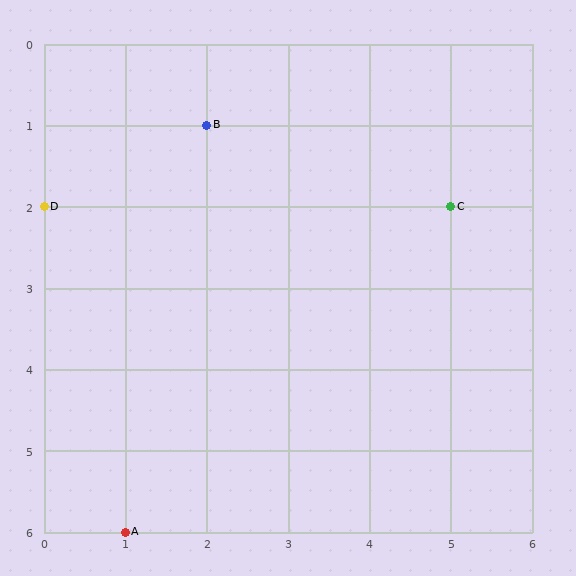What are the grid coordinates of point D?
Point D is at grid coordinates (0, 2).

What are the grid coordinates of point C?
Point C is at grid coordinates (5, 2).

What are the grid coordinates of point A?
Point A is at grid coordinates (1, 6).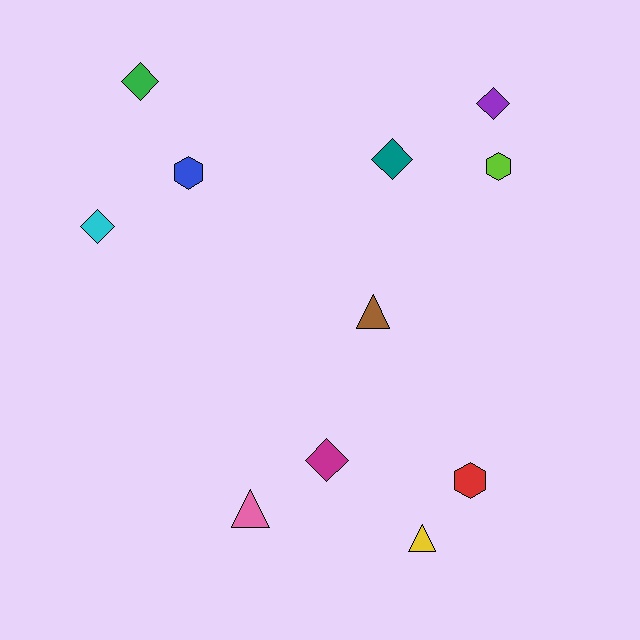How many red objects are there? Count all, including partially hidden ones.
There is 1 red object.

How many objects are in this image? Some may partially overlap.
There are 11 objects.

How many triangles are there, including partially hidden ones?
There are 3 triangles.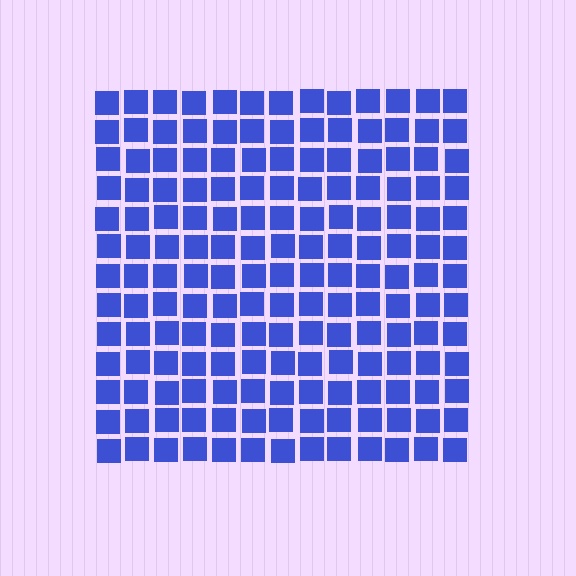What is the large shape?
The large shape is a square.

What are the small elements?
The small elements are squares.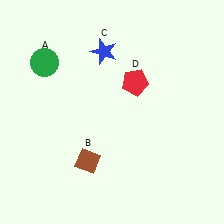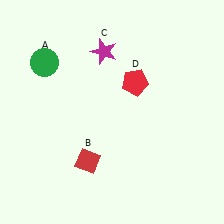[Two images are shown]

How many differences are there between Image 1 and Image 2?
There are 2 differences between the two images.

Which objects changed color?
B changed from brown to red. C changed from blue to magenta.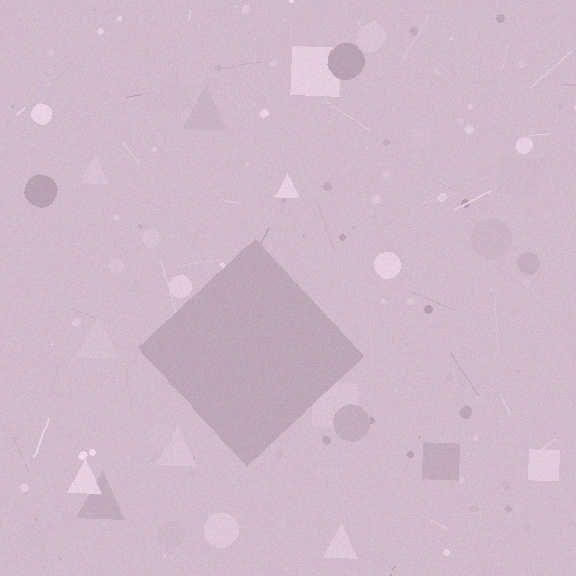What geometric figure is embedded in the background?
A diamond is embedded in the background.